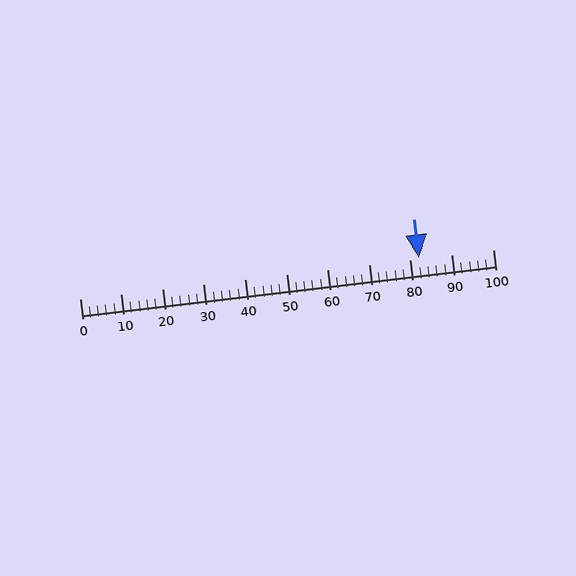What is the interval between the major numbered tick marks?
The major tick marks are spaced 10 units apart.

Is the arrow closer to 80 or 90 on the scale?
The arrow is closer to 80.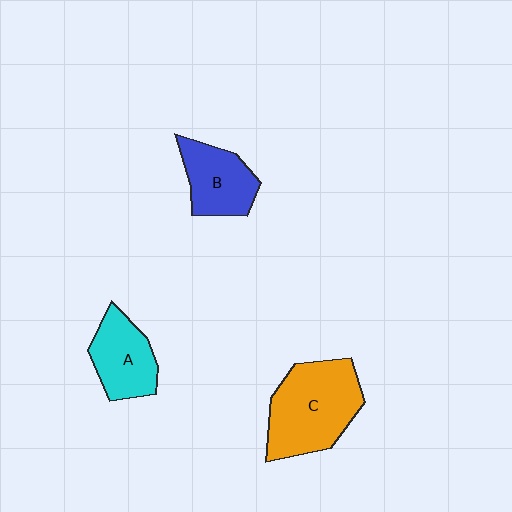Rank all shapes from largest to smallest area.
From largest to smallest: C (orange), B (blue), A (cyan).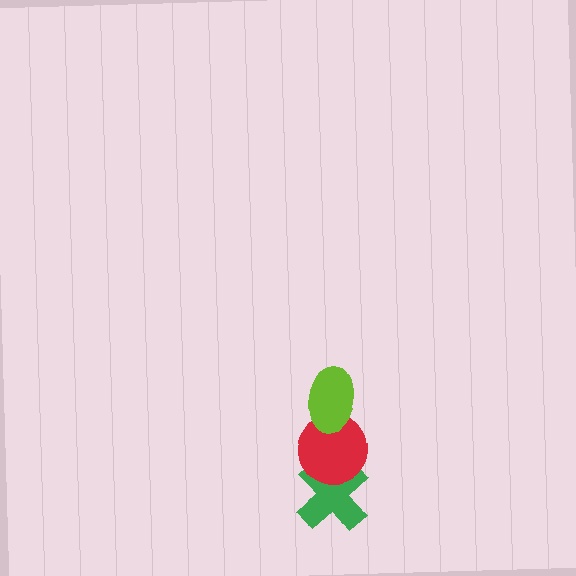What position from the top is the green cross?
The green cross is 3rd from the top.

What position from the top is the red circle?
The red circle is 2nd from the top.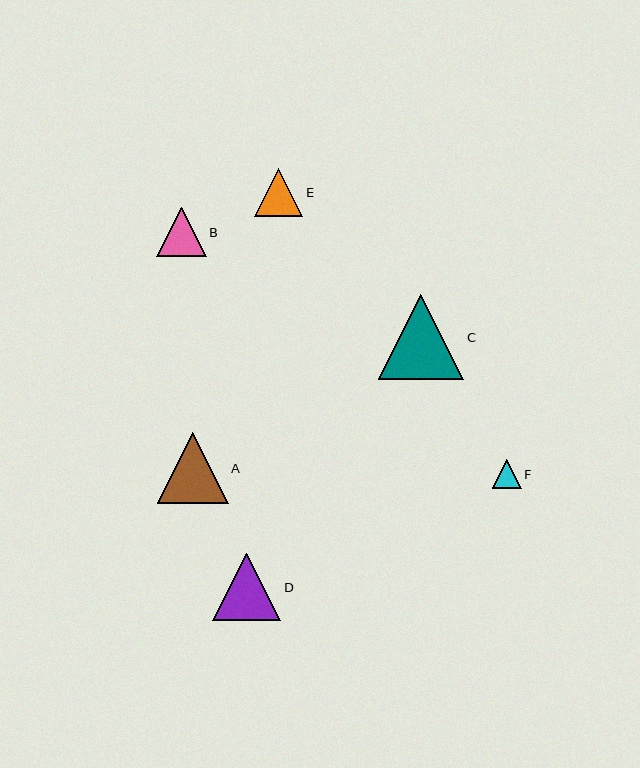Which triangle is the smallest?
Triangle F is the smallest with a size of approximately 29 pixels.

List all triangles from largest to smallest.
From largest to smallest: C, A, D, B, E, F.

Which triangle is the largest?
Triangle C is the largest with a size of approximately 86 pixels.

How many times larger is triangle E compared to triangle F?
Triangle E is approximately 1.7 times the size of triangle F.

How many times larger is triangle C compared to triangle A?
Triangle C is approximately 1.2 times the size of triangle A.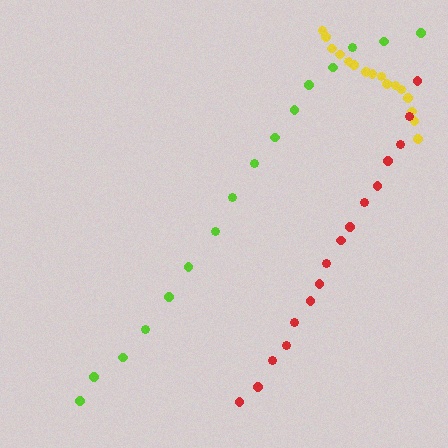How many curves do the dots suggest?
There are 3 distinct paths.